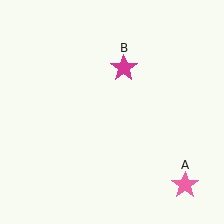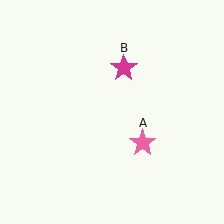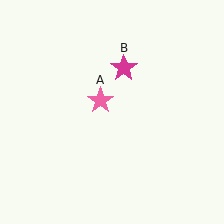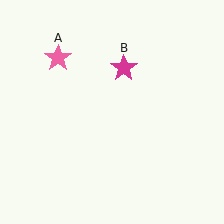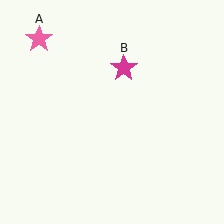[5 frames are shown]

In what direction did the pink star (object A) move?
The pink star (object A) moved up and to the left.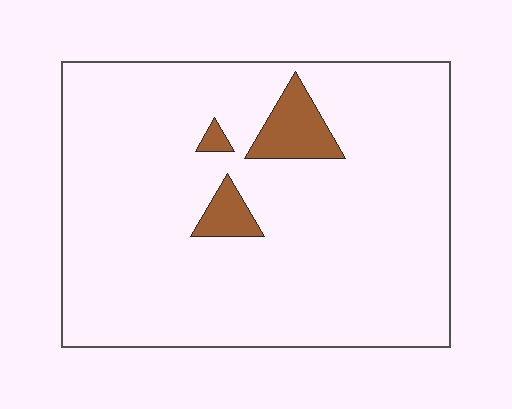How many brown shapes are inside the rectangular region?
3.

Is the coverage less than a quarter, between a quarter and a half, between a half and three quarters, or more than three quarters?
Less than a quarter.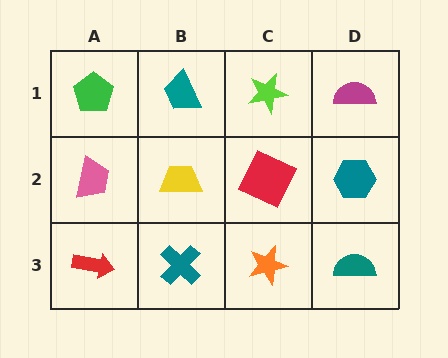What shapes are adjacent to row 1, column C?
A red square (row 2, column C), a teal trapezoid (row 1, column B), a magenta semicircle (row 1, column D).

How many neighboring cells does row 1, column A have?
2.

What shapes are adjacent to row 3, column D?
A teal hexagon (row 2, column D), an orange star (row 3, column C).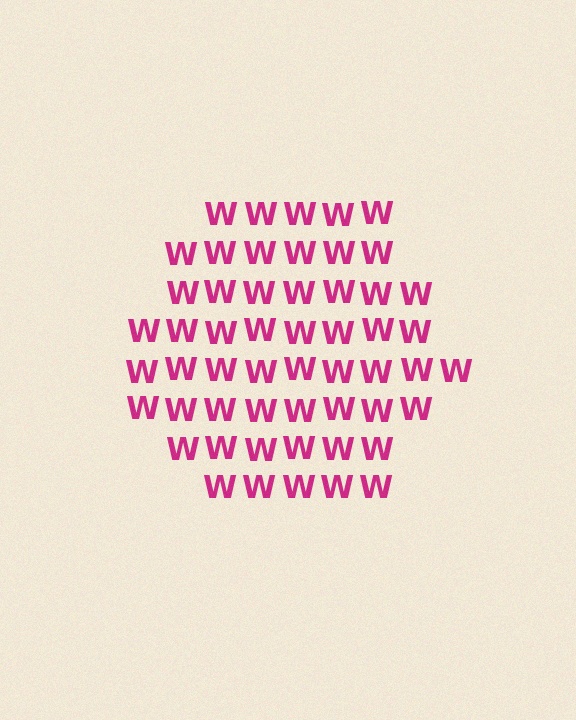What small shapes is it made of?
It is made of small letter W's.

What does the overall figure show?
The overall figure shows a hexagon.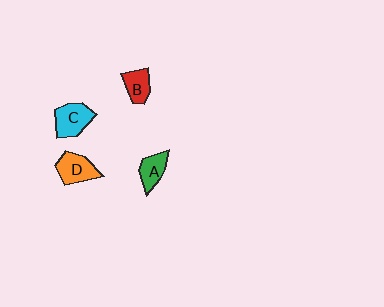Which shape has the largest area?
Shape C (cyan).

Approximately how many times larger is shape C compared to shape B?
Approximately 1.4 times.